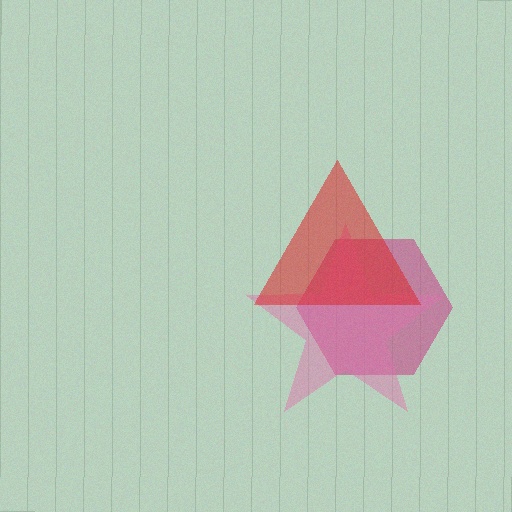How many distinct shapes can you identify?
There are 3 distinct shapes: a magenta hexagon, a pink star, a red triangle.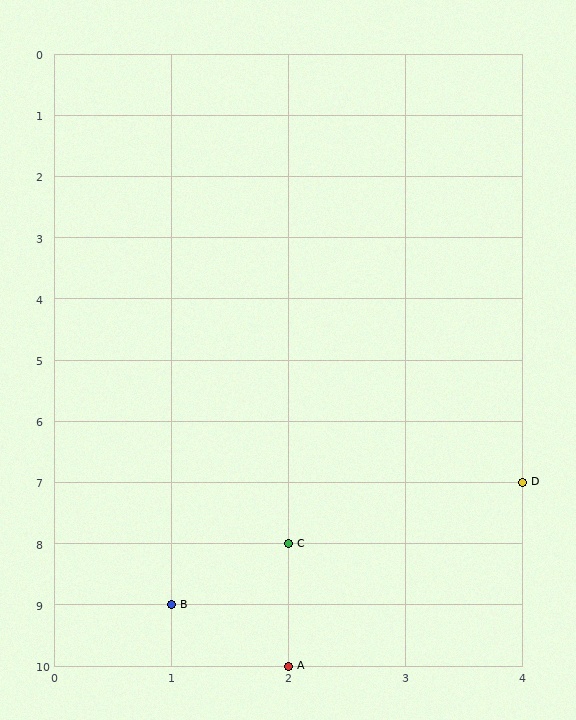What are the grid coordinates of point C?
Point C is at grid coordinates (2, 8).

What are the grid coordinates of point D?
Point D is at grid coordinates (4, 7).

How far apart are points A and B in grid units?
Points A and B are 1 column and 1 row apart (about 1.4 grid units diagonally).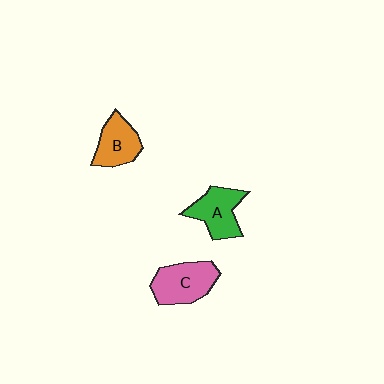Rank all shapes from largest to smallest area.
From largest to smallest: C (pink), A (green), B (orange).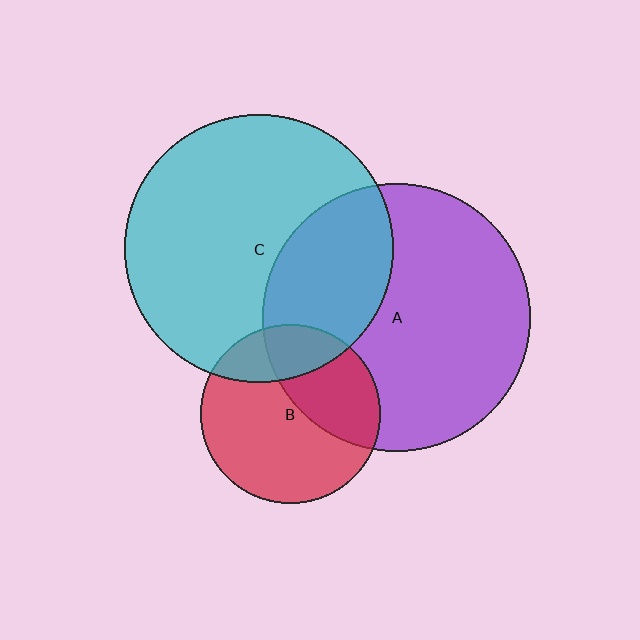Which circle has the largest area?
Circle C (cyan).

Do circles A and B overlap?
Yes.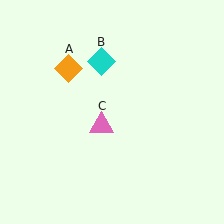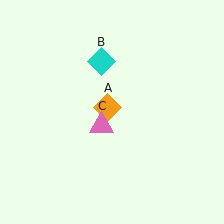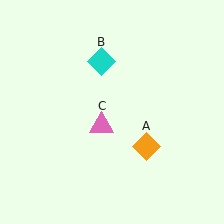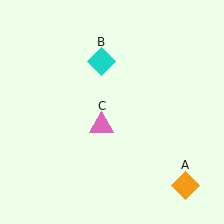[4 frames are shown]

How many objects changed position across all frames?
1 object changed position: orange diamond (object A).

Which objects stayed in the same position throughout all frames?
Cyan diamond (object B) and pink triangle (object C) remained stationary.